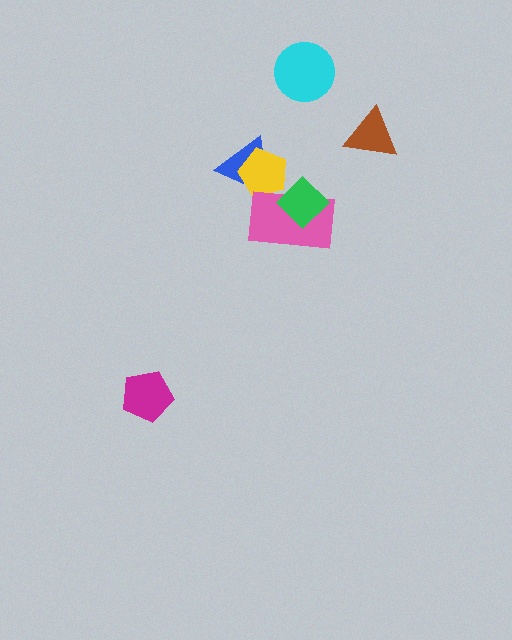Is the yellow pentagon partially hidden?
Yes, it is partially covered by another shape.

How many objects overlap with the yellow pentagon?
2 objects overlap with the yellow pentagon.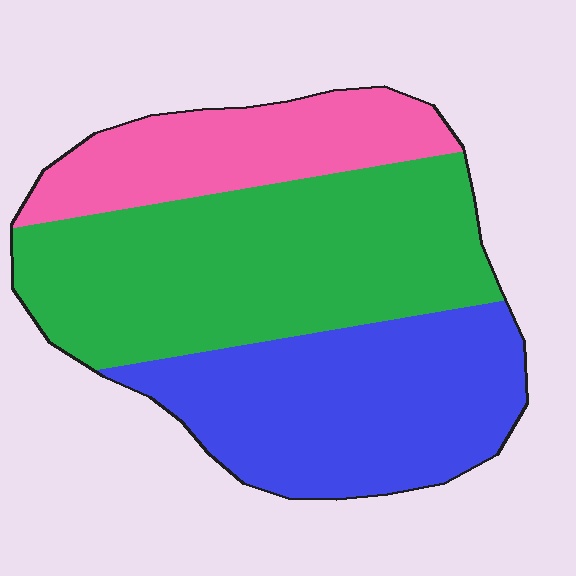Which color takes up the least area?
Pink, at roughly 20%.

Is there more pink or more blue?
Blue.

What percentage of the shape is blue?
Blue takes up between a third and a half of the shape.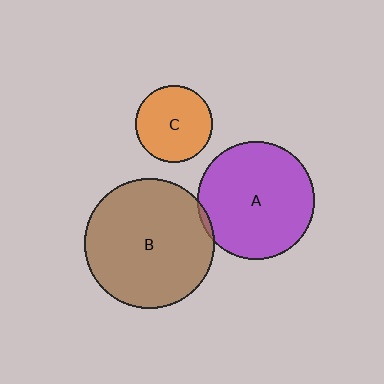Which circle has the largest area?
Circle B (brown).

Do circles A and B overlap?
Yes.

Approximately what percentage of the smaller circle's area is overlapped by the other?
Approximately 5%.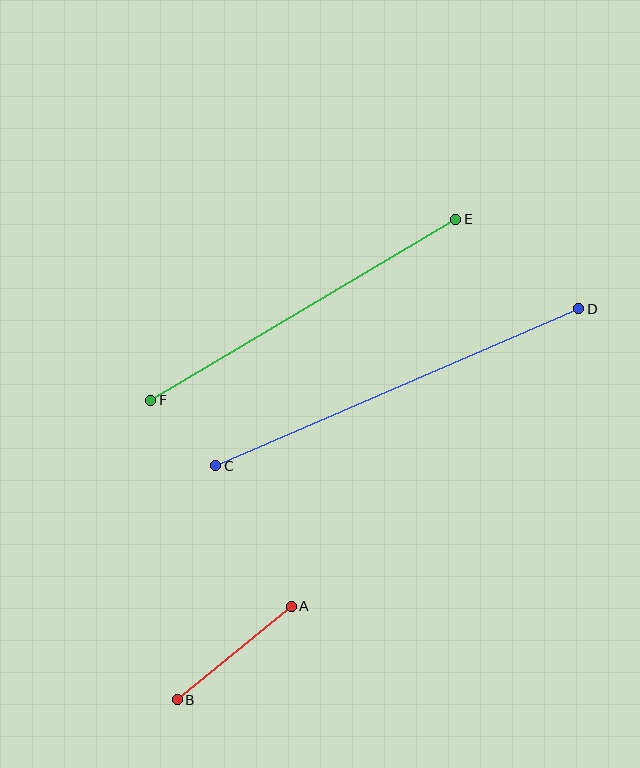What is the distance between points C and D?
The distance is approximately 395 pixels.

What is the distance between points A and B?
The distance is approximately 148 pixels.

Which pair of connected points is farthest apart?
Points C and D are farthest apart.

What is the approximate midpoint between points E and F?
The midpoint is at approximately (303, 310) pixels.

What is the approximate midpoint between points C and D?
The midpoint is at approximately (397, 387) pixels.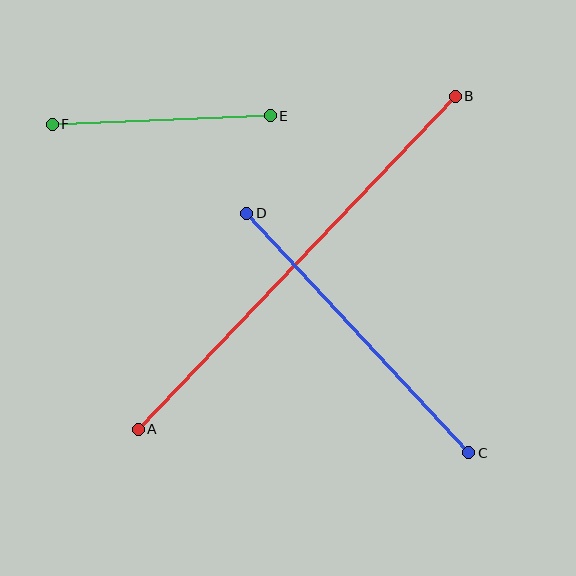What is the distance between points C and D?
The distance is approximately 327 pixels.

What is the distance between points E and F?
The distance is approximately 218 pixels.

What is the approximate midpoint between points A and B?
The midpoint is at approximately (297, 263) pixels.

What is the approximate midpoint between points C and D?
The midpoint is at approximately (358, 333) pixels.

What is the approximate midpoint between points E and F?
The midpoint is at approximately (161, 120) pixels.